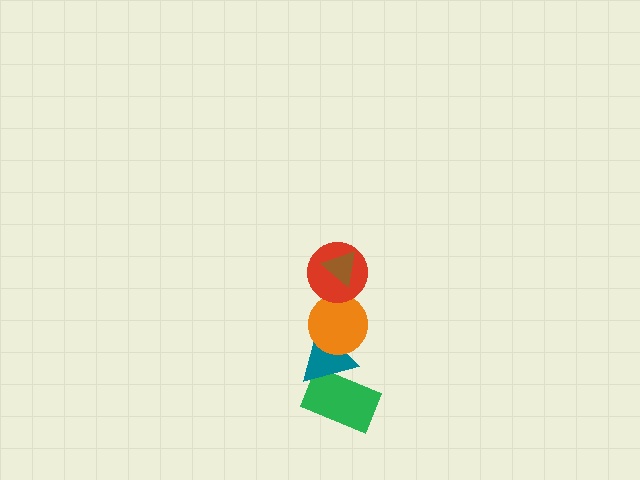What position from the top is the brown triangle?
The brown triangle is 1st from the top.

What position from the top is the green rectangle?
The green rectangle is 5th from the top.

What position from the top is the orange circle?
The orange circle is 3rd from the top.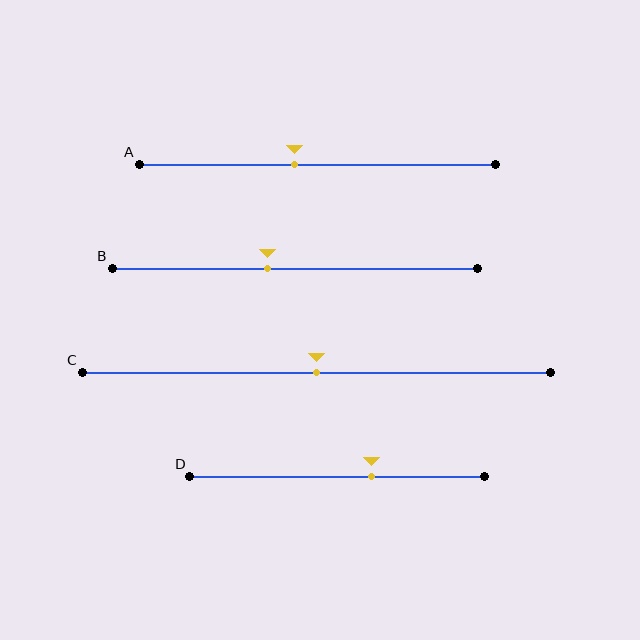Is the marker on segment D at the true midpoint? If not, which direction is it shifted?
No, the marker on segment D is shifted to the right by about 12% of the segment length.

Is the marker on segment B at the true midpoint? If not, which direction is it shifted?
No, the marker on segment B is shifted to the left by about 8% of the segment length.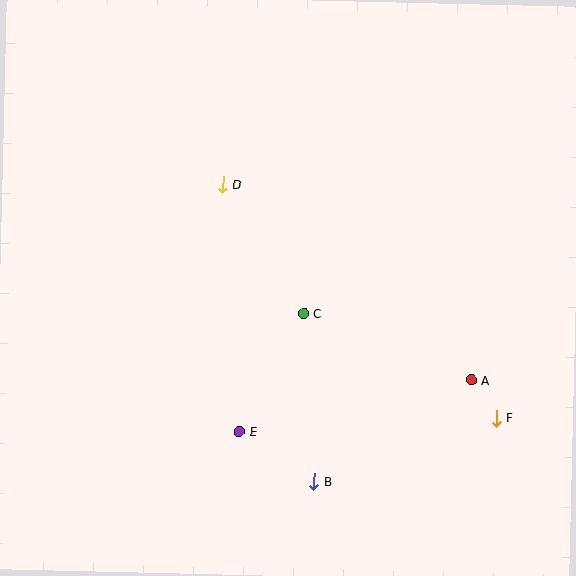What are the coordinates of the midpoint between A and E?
The midpoint between A and E is at (355, 406).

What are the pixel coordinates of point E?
Point E is at (239, 432).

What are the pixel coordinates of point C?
Point C is at (304, 313).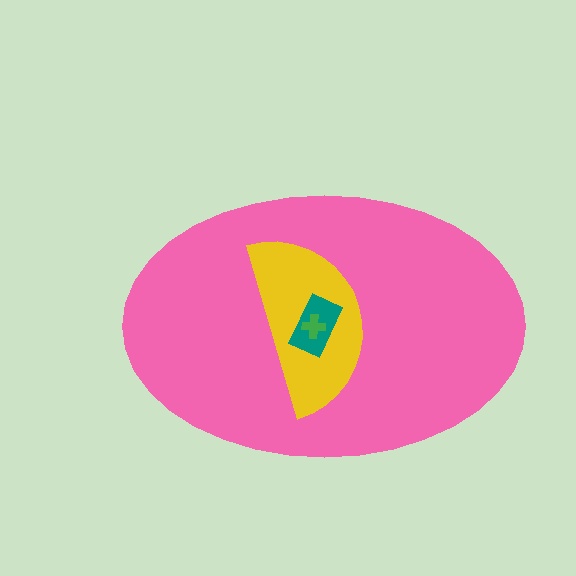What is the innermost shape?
The green cross.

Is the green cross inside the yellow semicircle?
Yes.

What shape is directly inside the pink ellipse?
The yellow semicircle.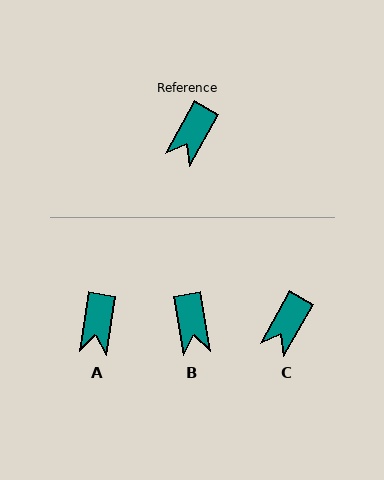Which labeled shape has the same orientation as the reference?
C.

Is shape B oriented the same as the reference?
No, it is off by about 38 degrees.